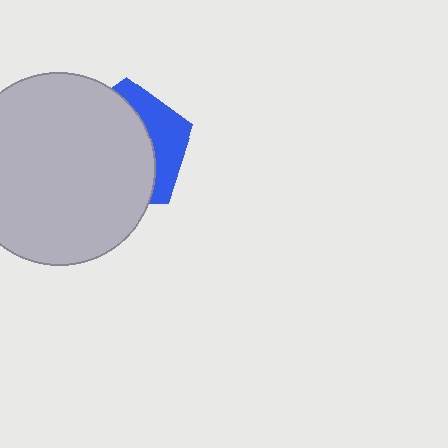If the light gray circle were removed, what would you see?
You would see the complete blue pentagon.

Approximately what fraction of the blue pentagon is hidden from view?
Roughly 68% of the blue pentagon is hidden behind the light gray circle.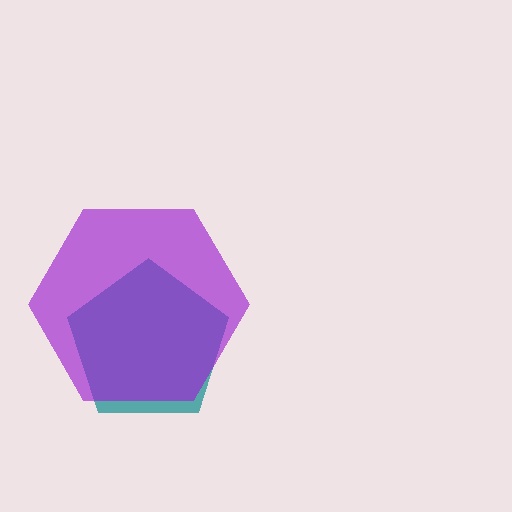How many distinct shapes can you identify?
There are 2 distinct shapes: a teal pentagon, a purple hexagon.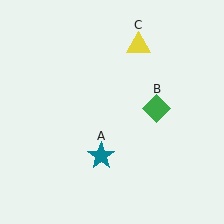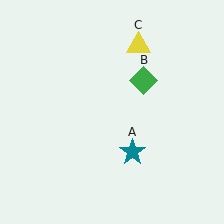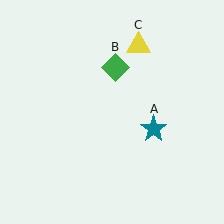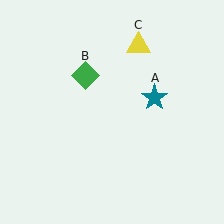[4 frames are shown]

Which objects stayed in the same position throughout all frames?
Yellow triangle (object C) remained stationary.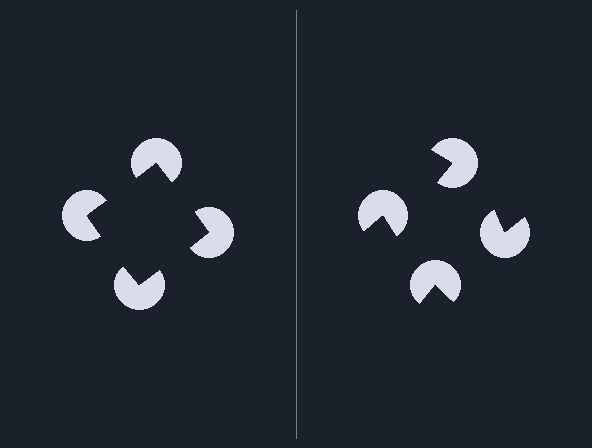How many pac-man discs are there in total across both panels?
8 — 4 on each side.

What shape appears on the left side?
An illusory square.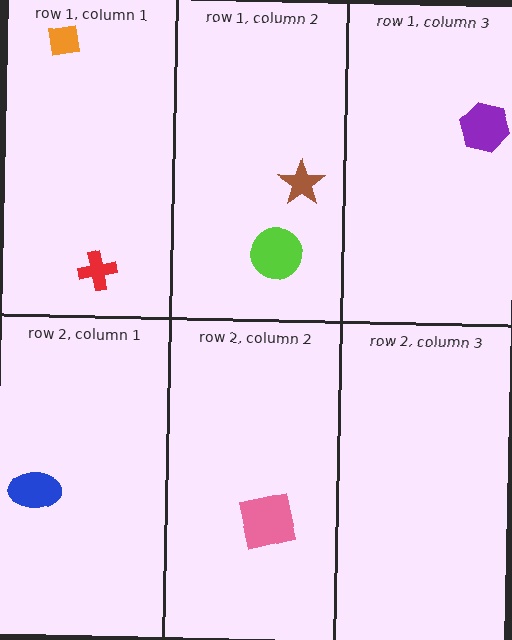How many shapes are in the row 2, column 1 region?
1.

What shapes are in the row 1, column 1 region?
The red cross, the orange square.